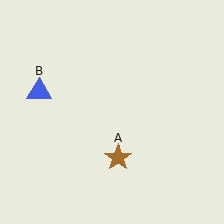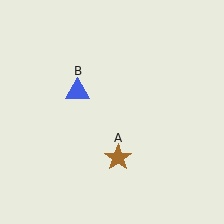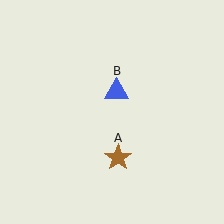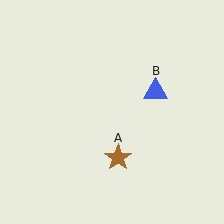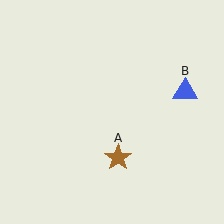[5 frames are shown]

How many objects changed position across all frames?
1 object changed position: blue triangle (object B).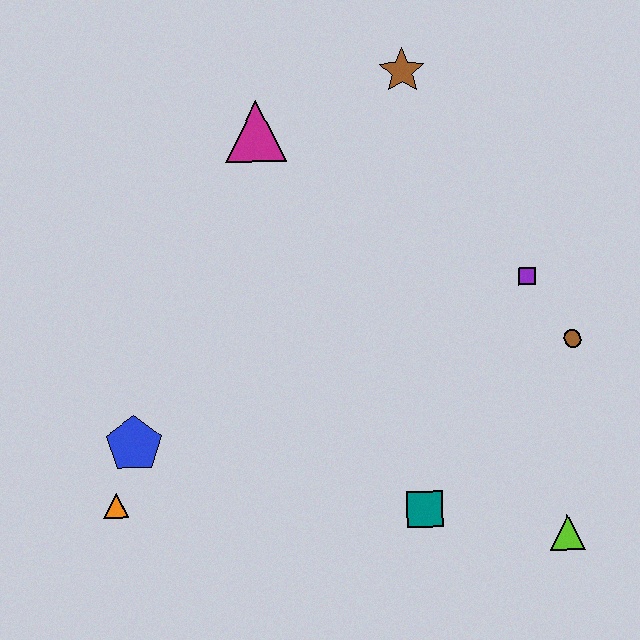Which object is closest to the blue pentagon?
The orange triangle is closest to the blue pentagon.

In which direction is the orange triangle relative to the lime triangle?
The orange triangle is to the left of the lime triangle.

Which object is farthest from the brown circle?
The orange triangle is farthest from the brown circle.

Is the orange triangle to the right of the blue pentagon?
No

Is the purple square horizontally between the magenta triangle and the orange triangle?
No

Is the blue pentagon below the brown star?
Yes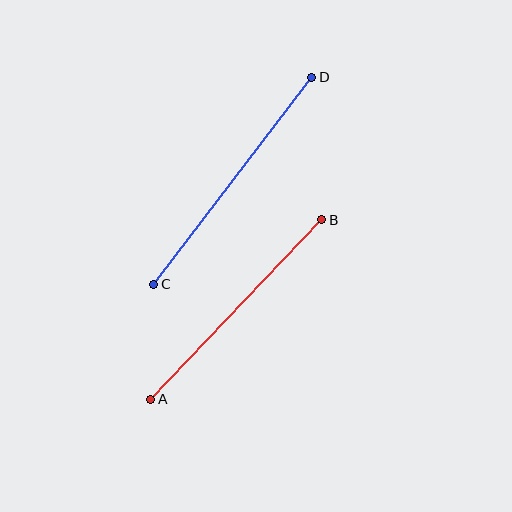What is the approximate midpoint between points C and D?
The midpoint is at approximately (233, 181) pixels.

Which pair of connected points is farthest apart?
Points C and D are farthest apart.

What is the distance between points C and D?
The distance is approximately 260 pixels.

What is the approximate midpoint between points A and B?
The midpoint is at approximately (236, 310) pixels.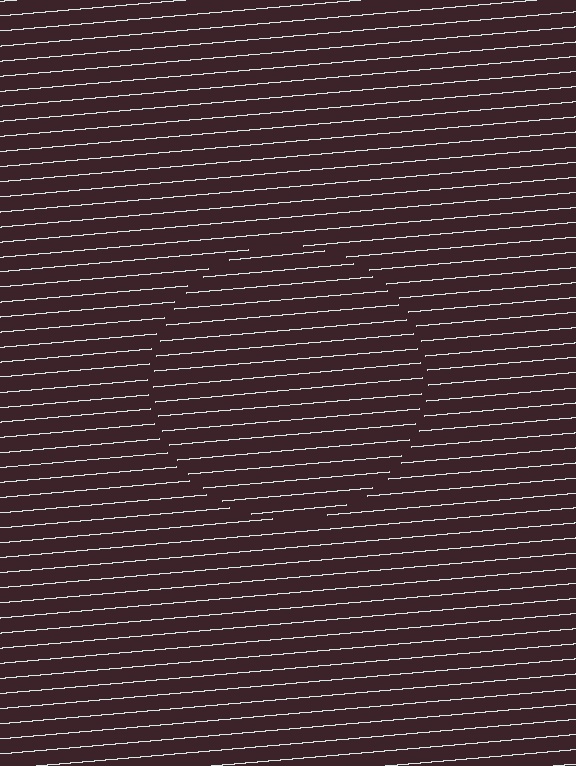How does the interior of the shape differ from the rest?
The interior of the shape contains the same grating, shifted by half a period — the contour is defined by the phase discontinuity where line-ends from the inner and outer gratings abut.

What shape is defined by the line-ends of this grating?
An illusory circle. The interior of the shape contains the same grating, shifted by half a period — the contour is defined by the phase discontinuity where line-ends from the inner and outer gratings abut.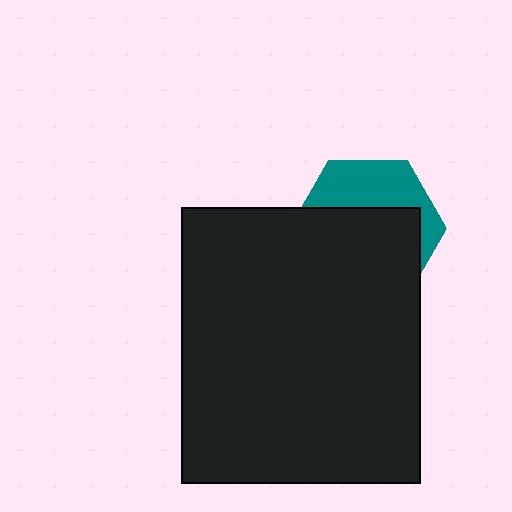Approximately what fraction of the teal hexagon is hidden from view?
Roughly 63% of the teal hexagon is hidden behind the black rectangle.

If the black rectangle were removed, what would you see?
You would see the complete teal hexagon.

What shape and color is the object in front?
The object in front is a black rectangle.